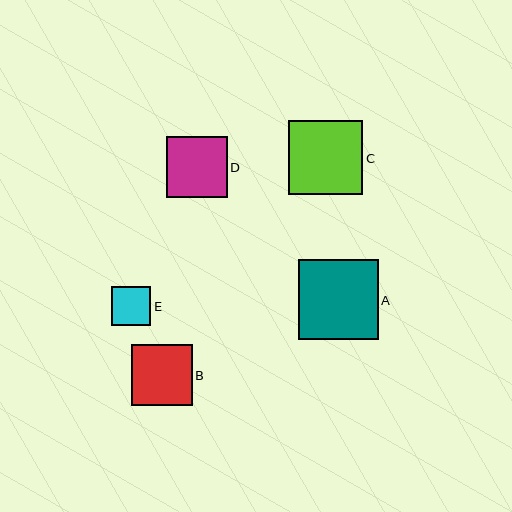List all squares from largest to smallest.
From largest to smallest: A, C, D, B, E.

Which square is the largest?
Square A is the largest with a size of approximately 80 pixels.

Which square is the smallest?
Square E is the smallest with a size of approximately 39 pixels.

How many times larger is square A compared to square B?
Square A is approximately 1.3 times the size of square B.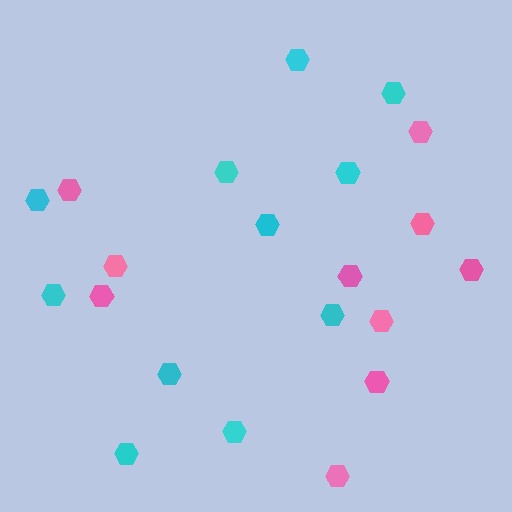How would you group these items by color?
There are 2 groups: one group of cyan hexagons (11) and one group of pink hexagons (10).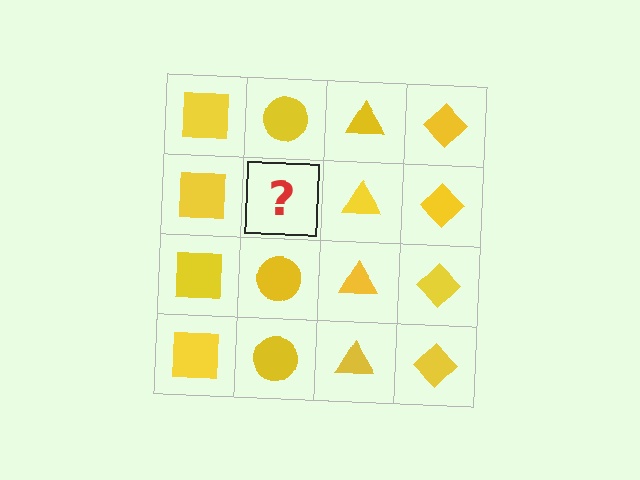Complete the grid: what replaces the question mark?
The question mark should be replaced with a yellow circle.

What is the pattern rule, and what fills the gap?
The rule is that each column has a consistent shape. The gap should be filled with a yellow circle.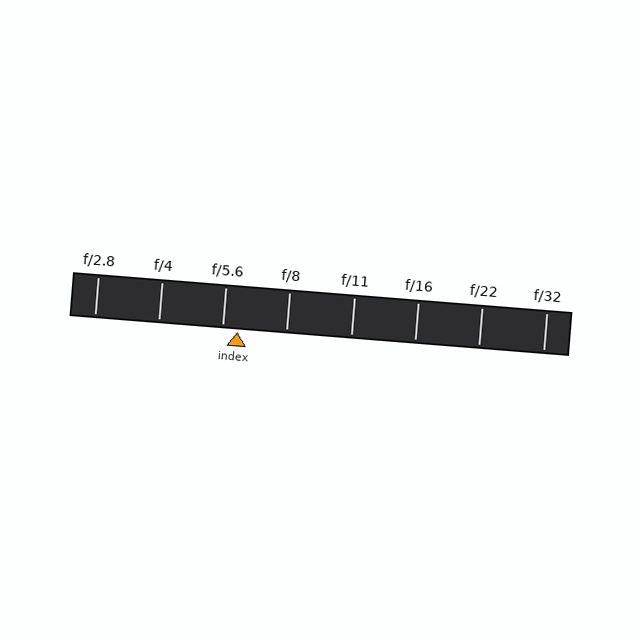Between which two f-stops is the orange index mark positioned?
The index mark is between f/5.6 and f/8.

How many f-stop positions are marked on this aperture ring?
There are 8 f-stop positions marked.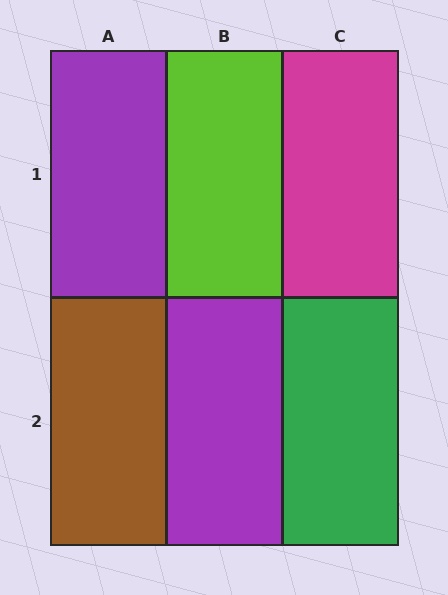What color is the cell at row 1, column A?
Purple.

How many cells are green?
1 cell is green.